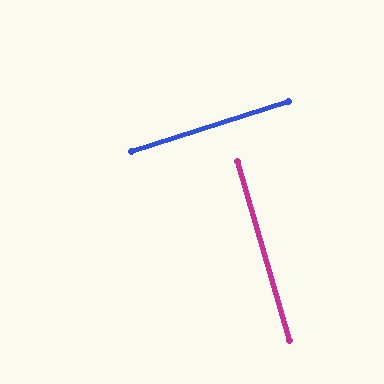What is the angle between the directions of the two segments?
Approximately 89 degrees.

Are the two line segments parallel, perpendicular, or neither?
Perpendicular — they meet at approximately 89°.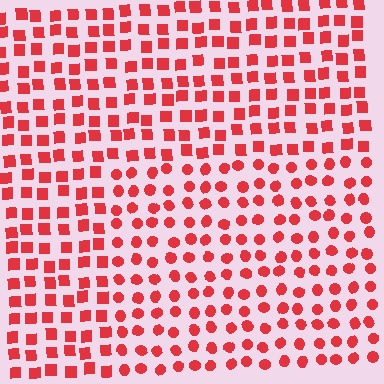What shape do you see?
I see a rectangle.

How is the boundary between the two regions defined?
The boundary is defined by a change in element shape: circles inside vs. squares outside. All elements share the same color and spacing.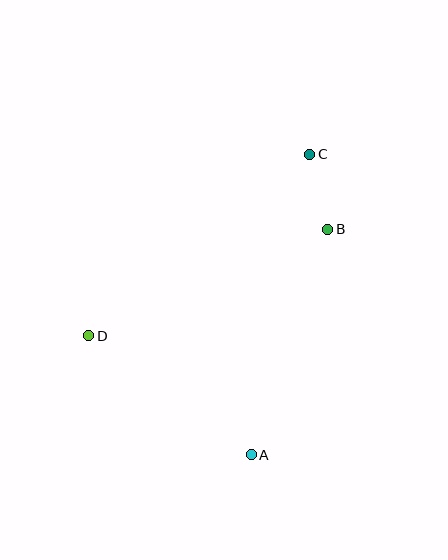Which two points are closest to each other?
Points B and C are closest to each other.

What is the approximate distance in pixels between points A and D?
The distance between A and D is approximately 201 pixels.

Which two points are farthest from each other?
Points A and C are farthest from each other.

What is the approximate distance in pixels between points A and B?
The distance between A and B is approximately 239 pixels.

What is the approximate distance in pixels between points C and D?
The distance between C and D is approximately 286 pixels.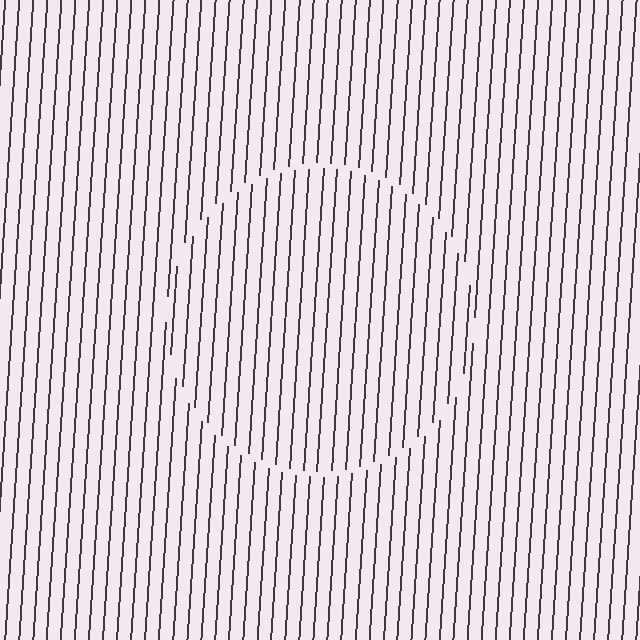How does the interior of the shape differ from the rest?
The interior of the shape contains the same grating, shifted by half a period — the contour is defined by the phase discontinuity where line-ends from the inner and outer gratings abut.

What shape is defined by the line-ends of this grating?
An illusory circle. The interior of the shape contains the same grating, shifted by half a period — the contour is defined by the phase discontinuity where line-ends from the inner and outer gratings abut.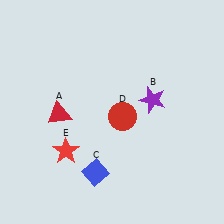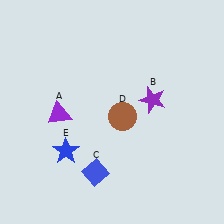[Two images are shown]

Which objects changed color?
A changed from red to purple. D changed from red to brown. E changed from red to blue.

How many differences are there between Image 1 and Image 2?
There are 3 differences between the two images.